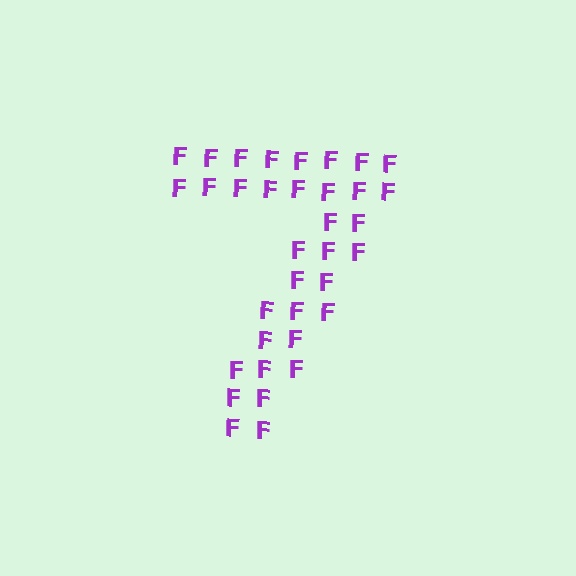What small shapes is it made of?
It is made of small letter F's.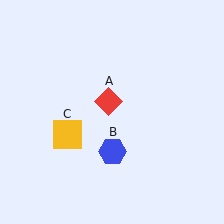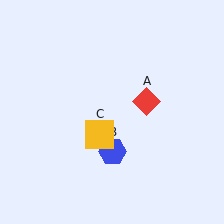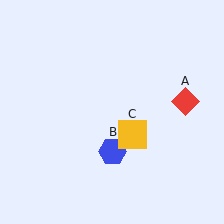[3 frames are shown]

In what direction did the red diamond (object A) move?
The red diamond (object A) moved right.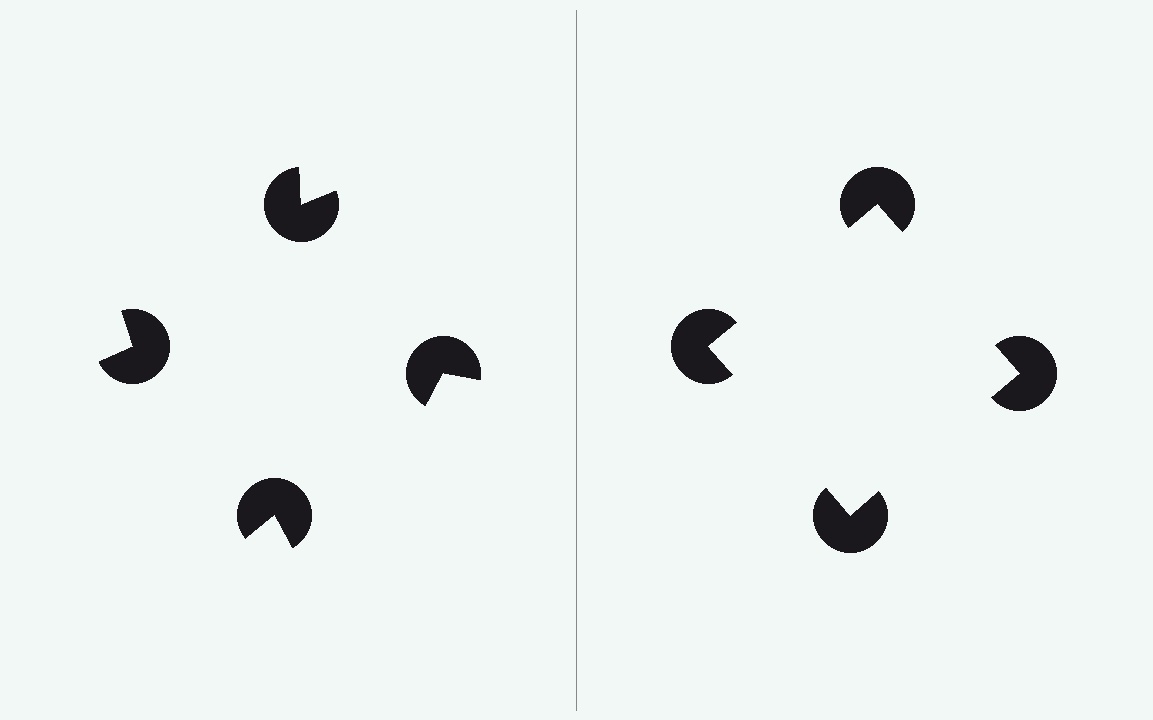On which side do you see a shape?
An illusory square appears on the right side. On the left side the wedge cuts are rotated, so no coherent shape forms.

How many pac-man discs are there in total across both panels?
8 — 4 on each side.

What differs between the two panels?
The pac-man discs are positioned identically on both sides; only the wedge orientations differ. On the right they align to a square; on the left they are misaligned.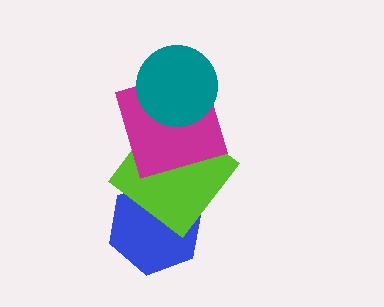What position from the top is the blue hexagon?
The blue hexagon is 4th from the top.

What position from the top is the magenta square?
The magenta square is 2nd from the top.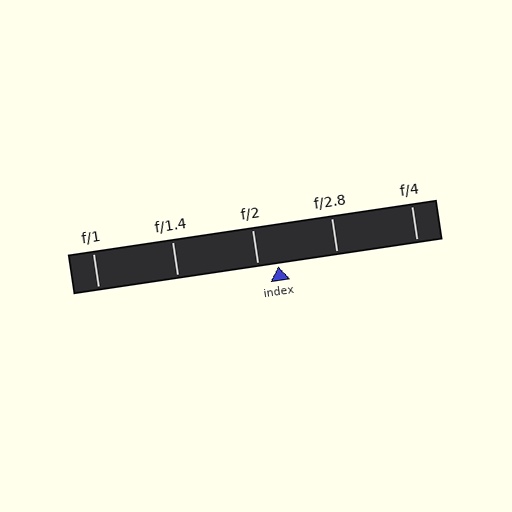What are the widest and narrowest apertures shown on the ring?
The widest aperture shown is f/1 and the narrowest is f/4.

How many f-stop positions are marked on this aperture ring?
There are 5 f-stop positions marked.